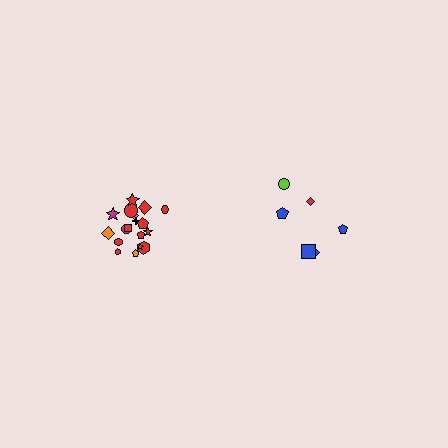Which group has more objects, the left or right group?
The left group.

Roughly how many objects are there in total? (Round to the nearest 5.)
Roughly 25 objects in total.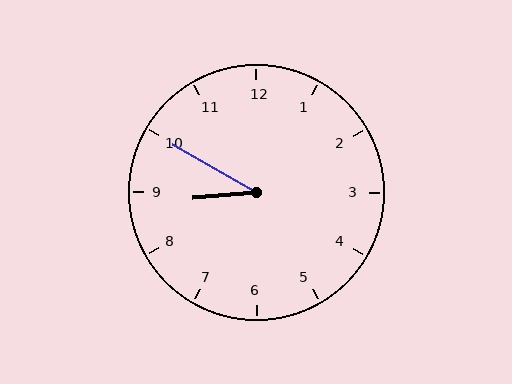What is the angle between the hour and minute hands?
Approximately 35 degrees.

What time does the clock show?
8:50.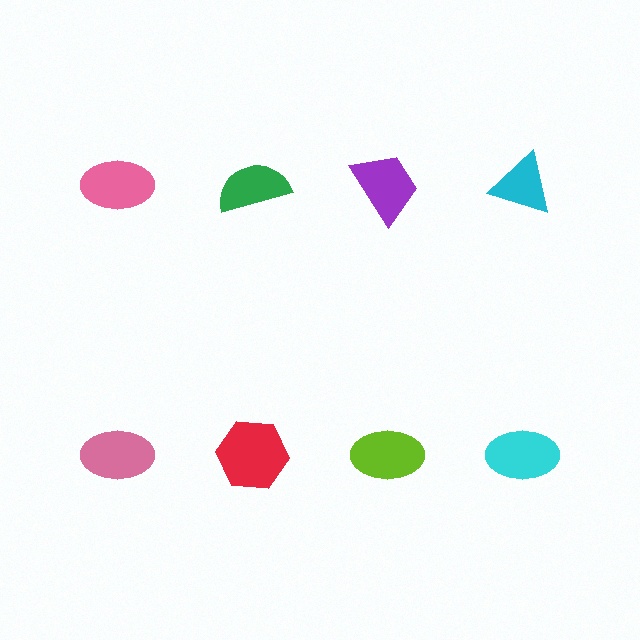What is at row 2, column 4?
A cyan ellipse.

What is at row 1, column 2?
A green semicircle.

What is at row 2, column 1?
A pink ellipse.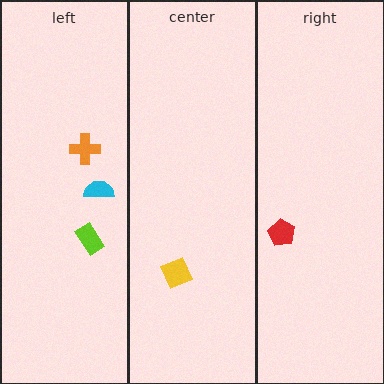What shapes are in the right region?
The red pentagon.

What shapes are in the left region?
The cyan semicircle, the orange cross, the lime rectangle.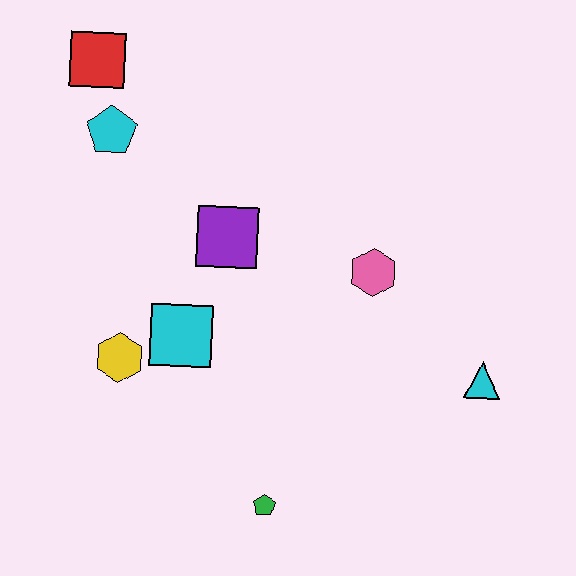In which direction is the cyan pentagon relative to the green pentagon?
The cyan pentagon is above the green pentagon.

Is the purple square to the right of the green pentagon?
No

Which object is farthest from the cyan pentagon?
The cyan triangle is farthest from the cyan pentagon.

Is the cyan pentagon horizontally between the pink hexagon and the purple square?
No